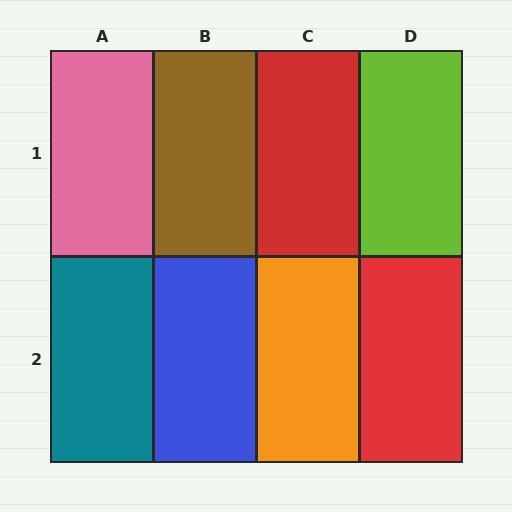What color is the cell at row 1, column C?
Red.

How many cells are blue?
1 cell is blue.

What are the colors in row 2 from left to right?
Teal, blue, orange, red.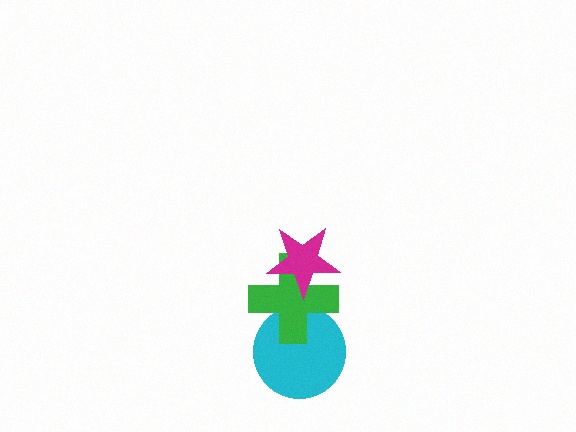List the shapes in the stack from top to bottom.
From top to bottom: the magenta star, the green cross, the cyan circle.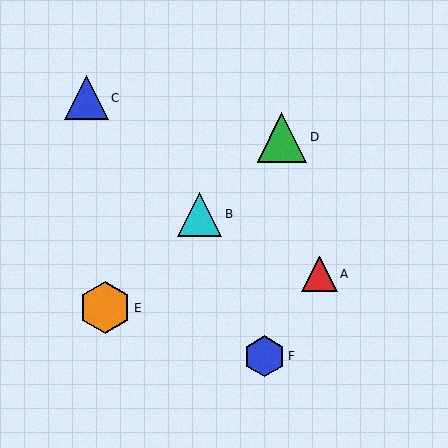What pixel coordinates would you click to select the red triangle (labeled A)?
Click at (319, 274) to select the red triangle A.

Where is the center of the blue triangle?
The center of the blue triangle is at (86, 98).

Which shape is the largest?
The orange hexagon (labeled E) is the largest.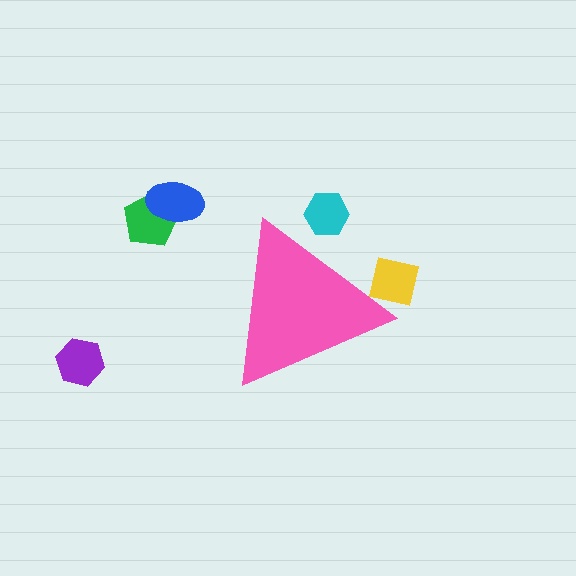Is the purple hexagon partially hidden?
No, the purple hexagon is fully visible.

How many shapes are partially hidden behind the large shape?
2 shapes are partially hidden.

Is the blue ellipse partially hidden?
No, the blue ellipse is fully visible.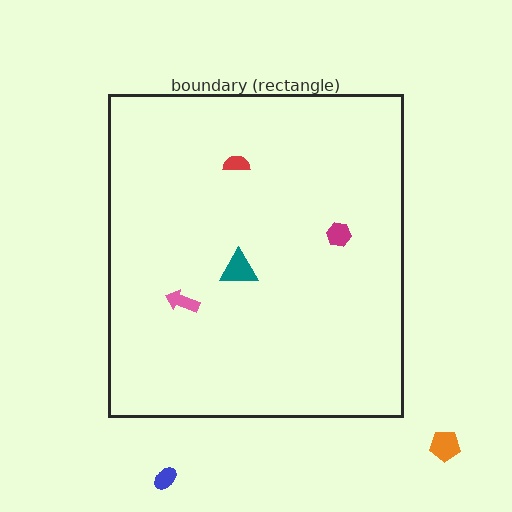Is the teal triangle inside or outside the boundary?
Inside.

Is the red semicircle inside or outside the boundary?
Inside.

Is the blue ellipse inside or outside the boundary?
Outside.